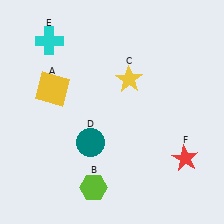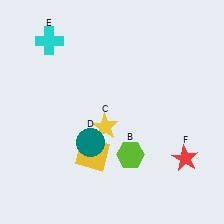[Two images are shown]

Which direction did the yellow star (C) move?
The yellow star (C) moved down.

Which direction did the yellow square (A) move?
The yellow square (A) moved down.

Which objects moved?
The objects that moved are: the yellow square (A), the lime hexagon (B), the yellow star (C).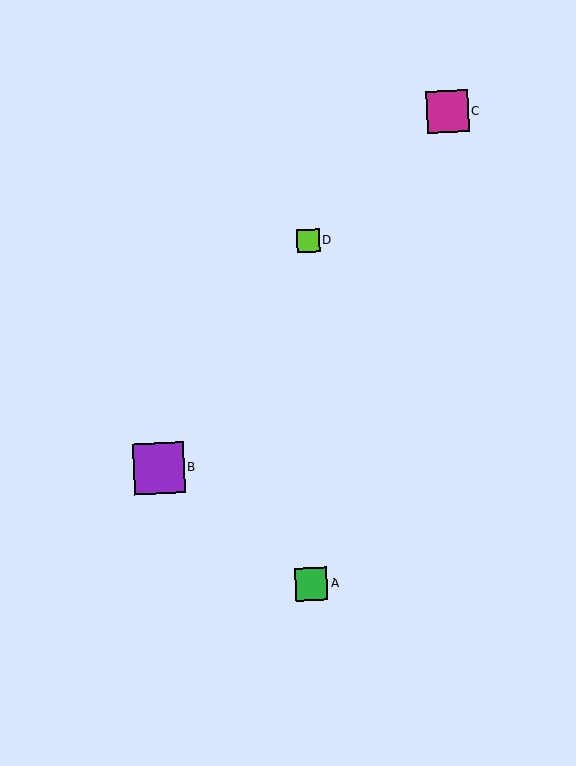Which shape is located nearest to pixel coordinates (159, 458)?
The purple square (labeled B) at (159, 469) is nearest to that location.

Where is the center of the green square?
The center of the green square is at (311, 584).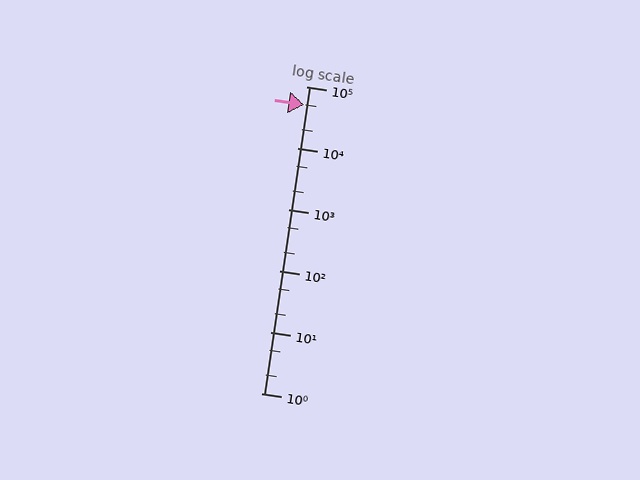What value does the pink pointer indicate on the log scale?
The pointer indicates approximately 51000.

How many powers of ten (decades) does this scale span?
The scale spans 5 decades, from 1 to 100000.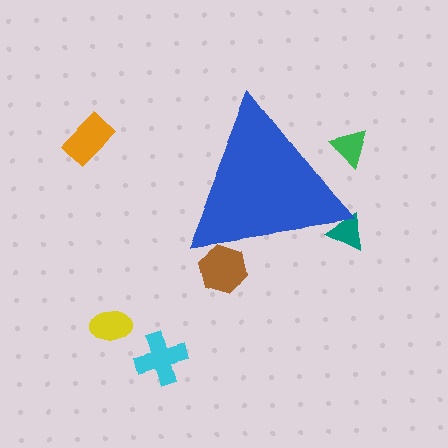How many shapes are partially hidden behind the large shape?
3 shapes are partially hidden.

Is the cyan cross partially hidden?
No, the cyan cross is fully visible.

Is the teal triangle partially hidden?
Yes, the teal triangle is partially hidden behind the blue triangle.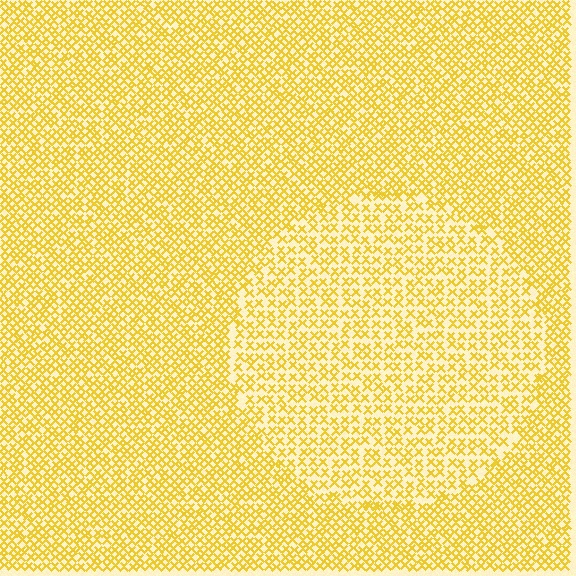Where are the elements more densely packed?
The elements are more densely packed outside the circle boundary.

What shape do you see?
I see a circle.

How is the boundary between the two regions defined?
The boundary is defined by a change in element density (approximately 1.6x ratio). All elements are the same color, size, and shape.